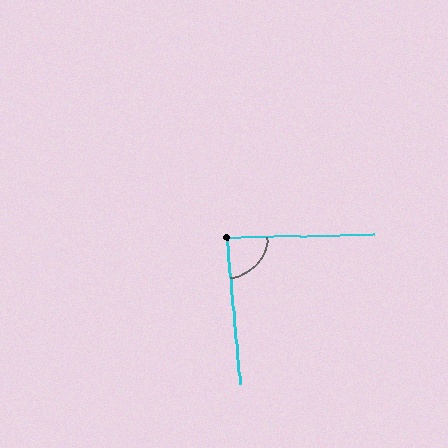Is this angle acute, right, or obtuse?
It is approximately a right angle.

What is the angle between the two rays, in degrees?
Approximately 86 degrees.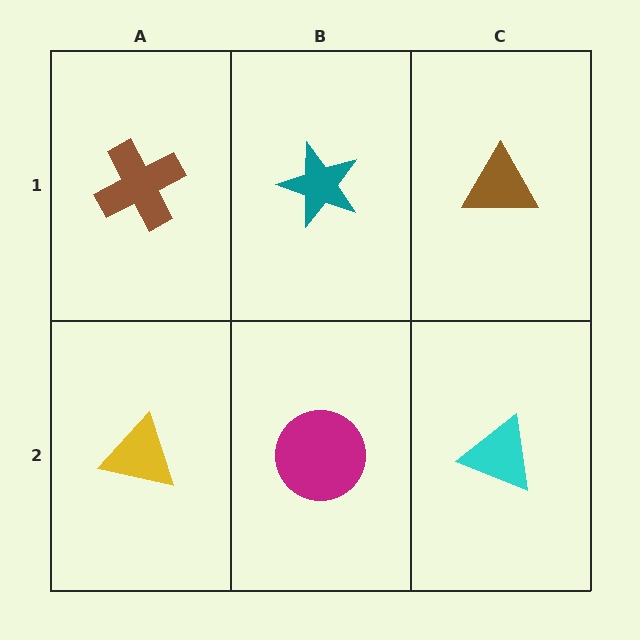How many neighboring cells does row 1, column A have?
2.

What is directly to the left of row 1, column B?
A brown cross.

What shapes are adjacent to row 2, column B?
A teal star (row 1, column B), a yellow triangle (row 2, column A), a cyan triangle (row 2, column C).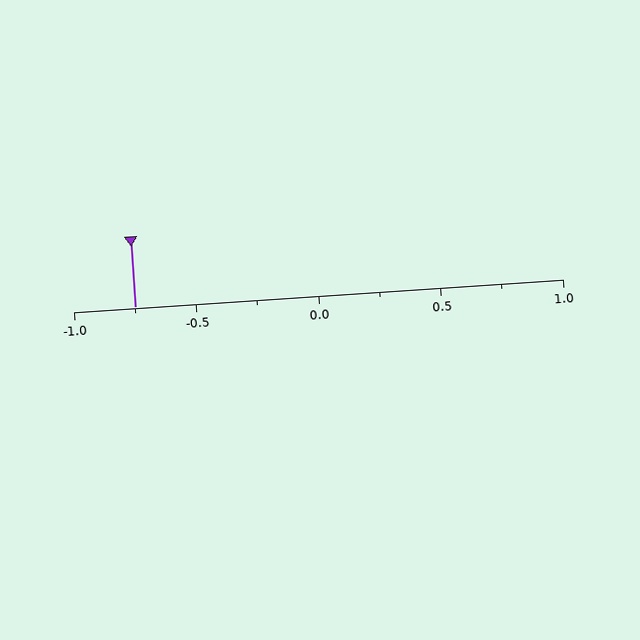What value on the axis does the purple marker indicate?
The marker indicates approximately -0.75.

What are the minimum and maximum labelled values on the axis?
The axis runs from -1.0 to 1.0.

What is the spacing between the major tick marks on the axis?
The major ticks are spaced 0.5 apart.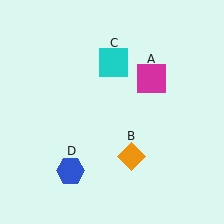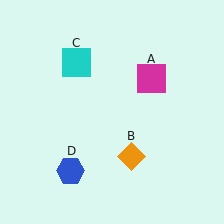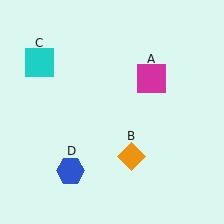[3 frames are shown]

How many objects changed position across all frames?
1 object changed position: cyan square (object C).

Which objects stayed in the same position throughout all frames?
Magenta square (object A) and orange diamond (object B) and blue hexagon (object D) remained stationary.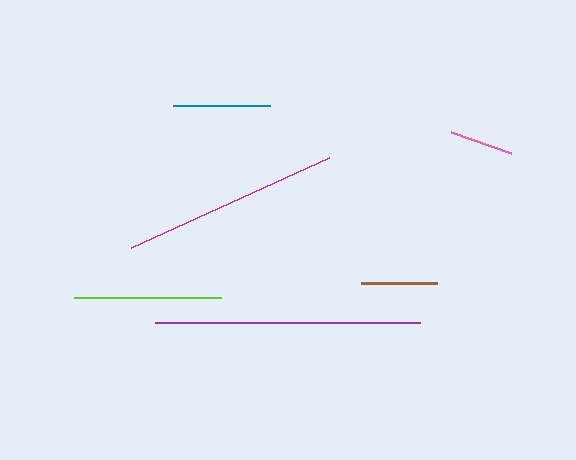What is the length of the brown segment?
The brown segment is approximately 76 pixels long.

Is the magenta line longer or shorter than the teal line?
The magenta line is longer than the teal line.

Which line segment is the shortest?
The pink line is the shortest at approximately 64 pixels.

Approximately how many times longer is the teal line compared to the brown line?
The teal line is approximately 1.3 times the length of the brown line.